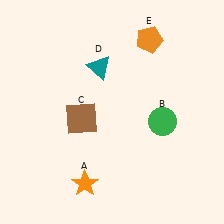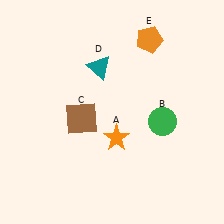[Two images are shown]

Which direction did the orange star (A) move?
The orange star (A) moved up.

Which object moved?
The orange star (A) moved up.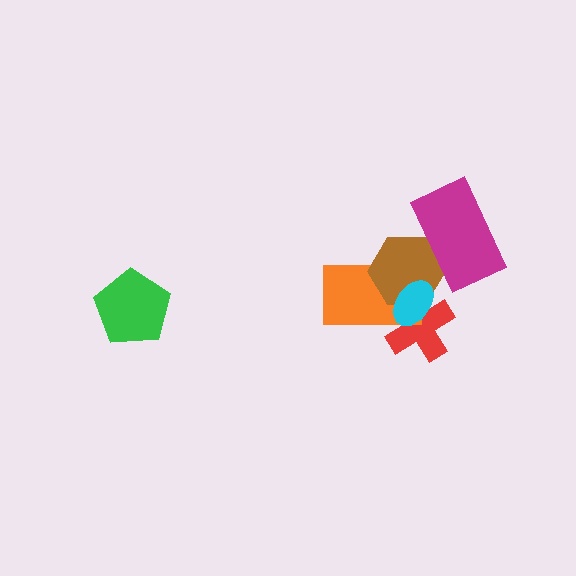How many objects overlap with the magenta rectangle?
1 object overlaps with the magenta rectangle.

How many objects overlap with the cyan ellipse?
3 objects overlap with the cyan ellipse.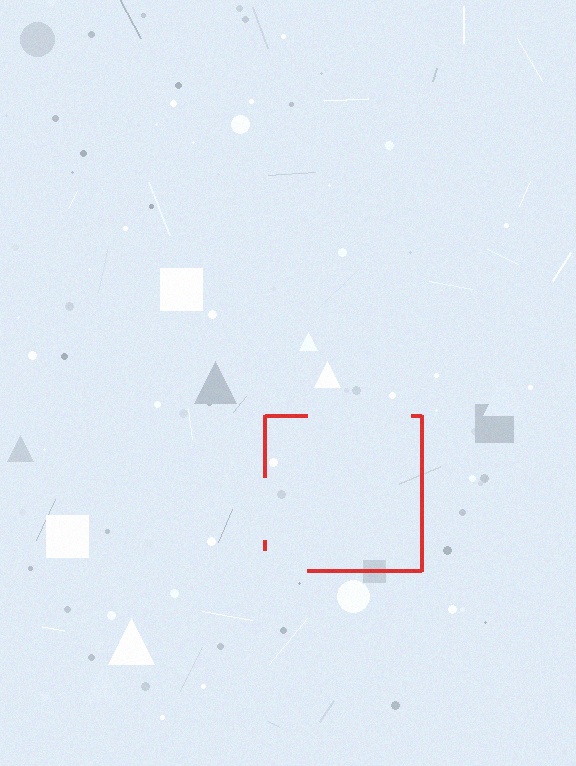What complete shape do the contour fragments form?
The contour fragments form a square.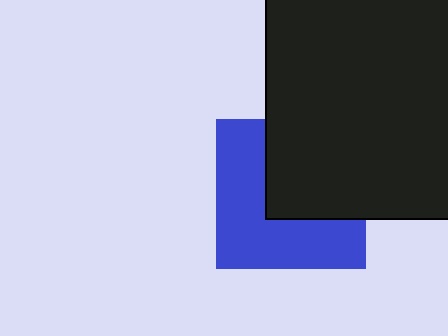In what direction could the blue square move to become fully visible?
The blue square could move toward the lower-left. That would shift it out from behind the black rectangle entirely.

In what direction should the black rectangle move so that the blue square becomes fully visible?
The black rectangle should move toward the upper-right. That is the shortest direction to clear the overlap and leave the blue square fully visible.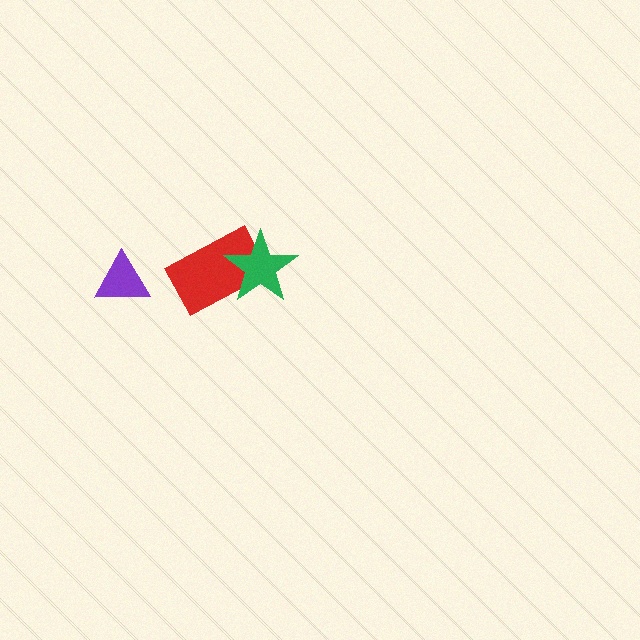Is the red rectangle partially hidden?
Yes, it is partially covered by another shape.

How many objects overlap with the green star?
1 object overlaps with the green star.